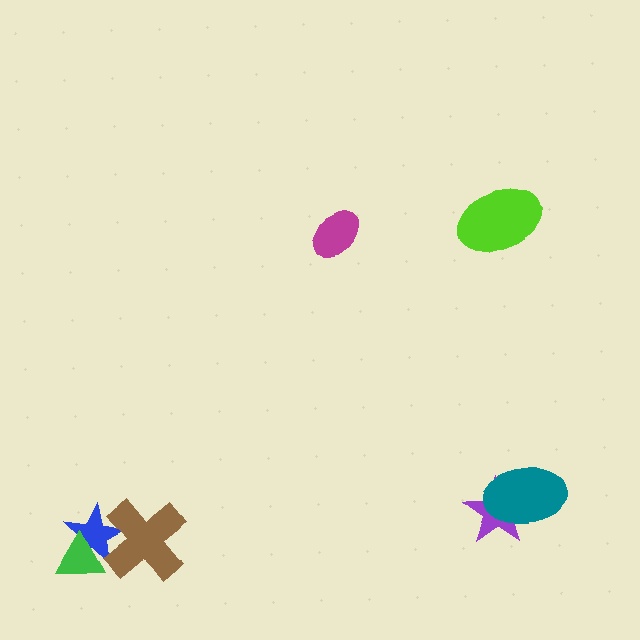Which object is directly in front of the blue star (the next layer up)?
The green triangle is directly in front of the blue star.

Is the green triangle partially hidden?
No, no other shape covers it.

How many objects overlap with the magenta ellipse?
0 objects overlap with the magenta ellipse.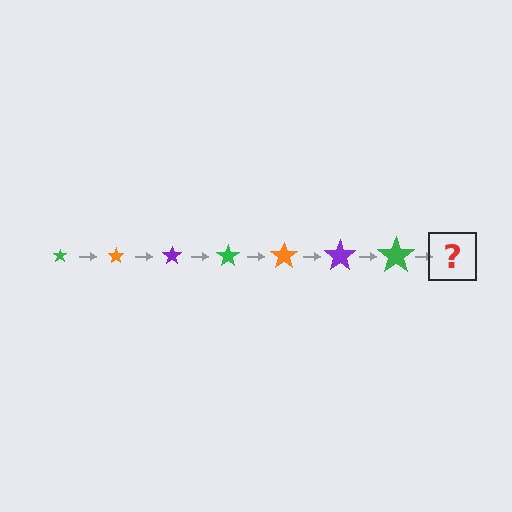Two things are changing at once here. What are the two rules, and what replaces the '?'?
The two rules are that the star grows larger each step and the color cycles through green, orange, and purple. The '?' should be an orange star, larger than the previous one.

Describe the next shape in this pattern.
It should be an orange star, larger than the previous one.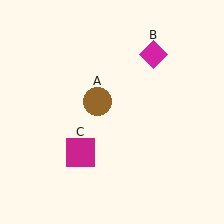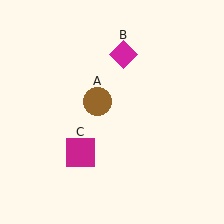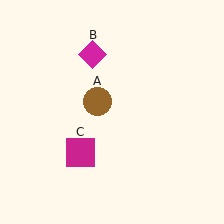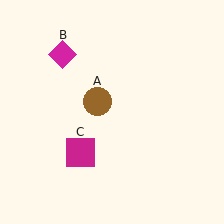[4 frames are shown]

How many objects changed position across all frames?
1 object changed position: magenta diamond (object B).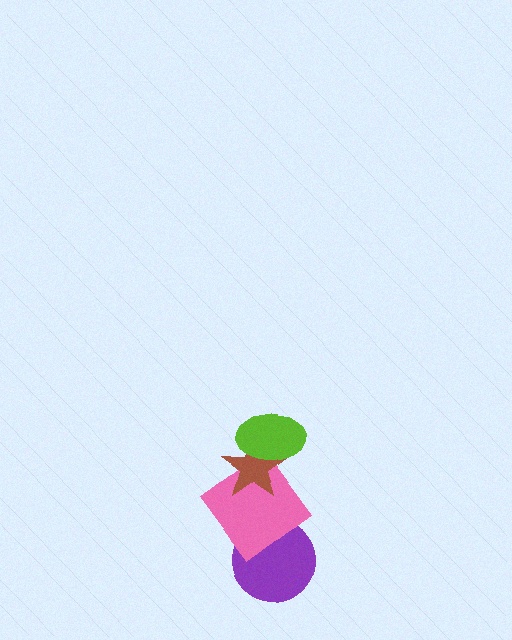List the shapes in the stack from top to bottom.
From top to bottom: the lime ellipse, the brown star, the pink diamond, the purple circle.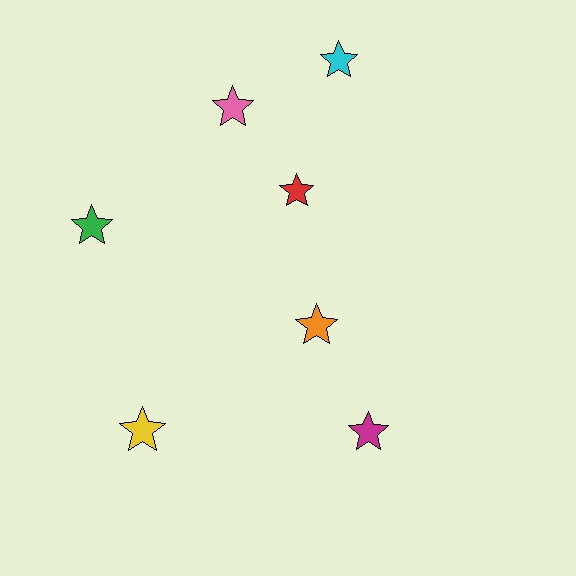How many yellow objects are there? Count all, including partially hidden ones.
There is 1 yellow object.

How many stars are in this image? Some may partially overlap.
There are 7 stars.